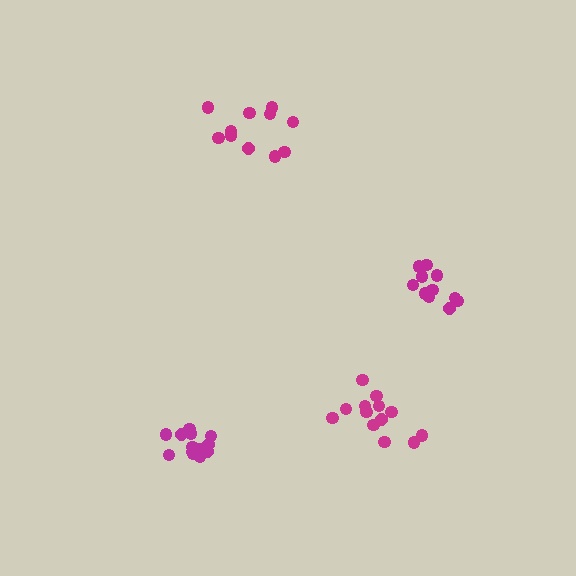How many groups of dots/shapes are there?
There are 4 groups.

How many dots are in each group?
Group 1: 13 dots, Group 2: 11 dots, Group 3: 11 dots, Group 4: 13 dots (48 total).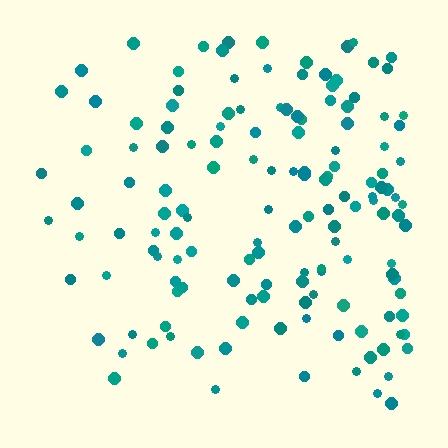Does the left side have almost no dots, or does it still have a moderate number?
Still a moderate number, just noticeably fewer than the right.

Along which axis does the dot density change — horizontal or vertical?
Horizontal.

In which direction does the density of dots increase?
From left to right, with the right side densest.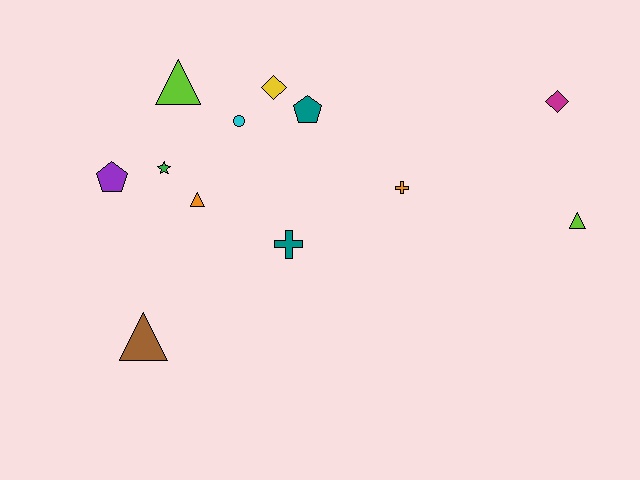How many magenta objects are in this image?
There is 1 magenta object.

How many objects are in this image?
There are 12 objects.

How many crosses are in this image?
There are 2 crosses.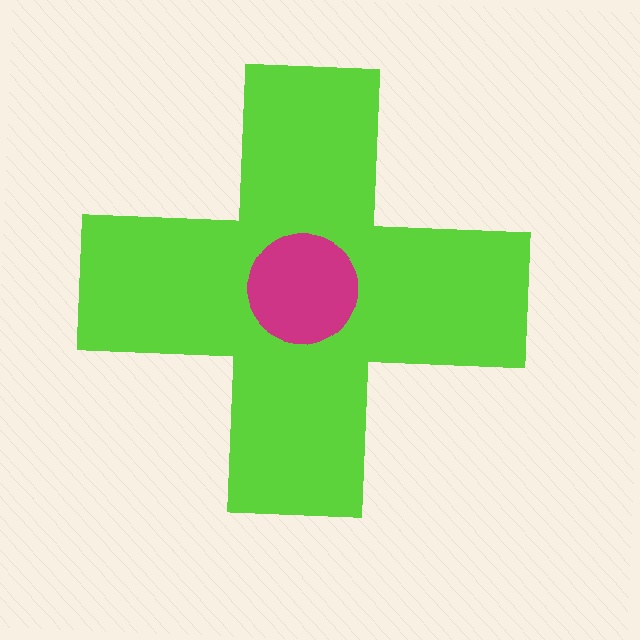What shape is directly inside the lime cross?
The magenta circle.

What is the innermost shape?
The magenta circle.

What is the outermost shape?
The lime cross.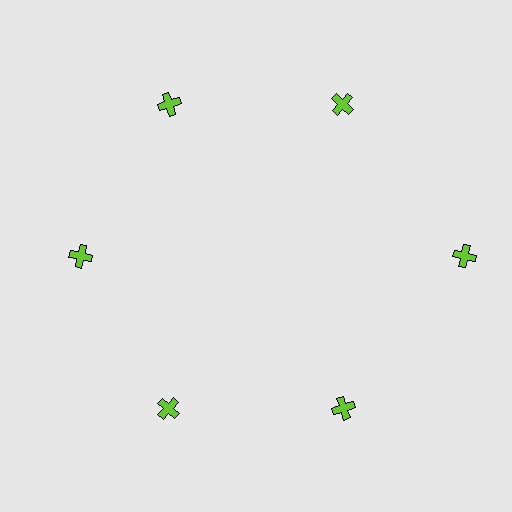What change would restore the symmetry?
The symmetry would be restored by moving it inward, back onto the ring so that all 6 crosses sit at equal angles and equal distance from the center.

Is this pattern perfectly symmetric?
No. The 6 lime crosses are arranged in a ring, but one element near the 3 o'clock position is pushed outward from the center, breaking the 6-fold rotational symmetry.